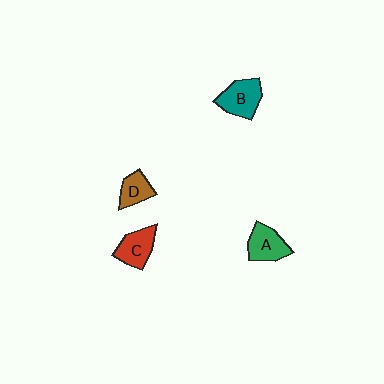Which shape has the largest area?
Shape B (teal).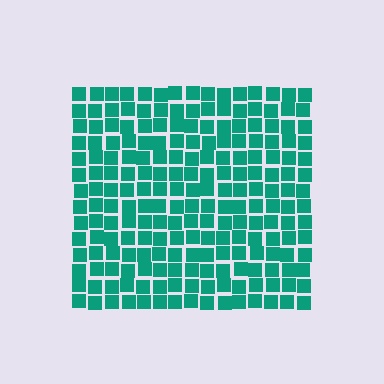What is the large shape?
The large shape is a square.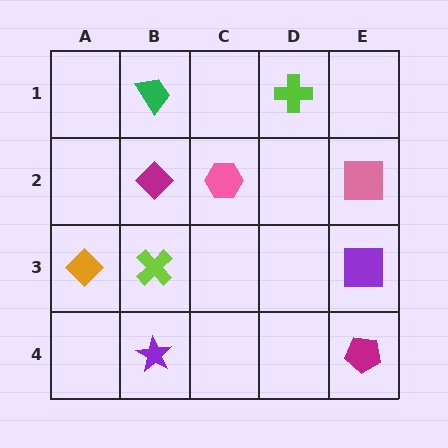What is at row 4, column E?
A magenta pentagon.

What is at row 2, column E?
A pink square.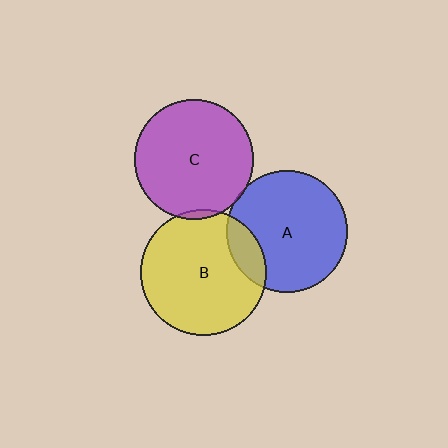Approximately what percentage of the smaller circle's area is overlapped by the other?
Approximately 15%.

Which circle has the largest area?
Circle B (yellow).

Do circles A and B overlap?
Yes.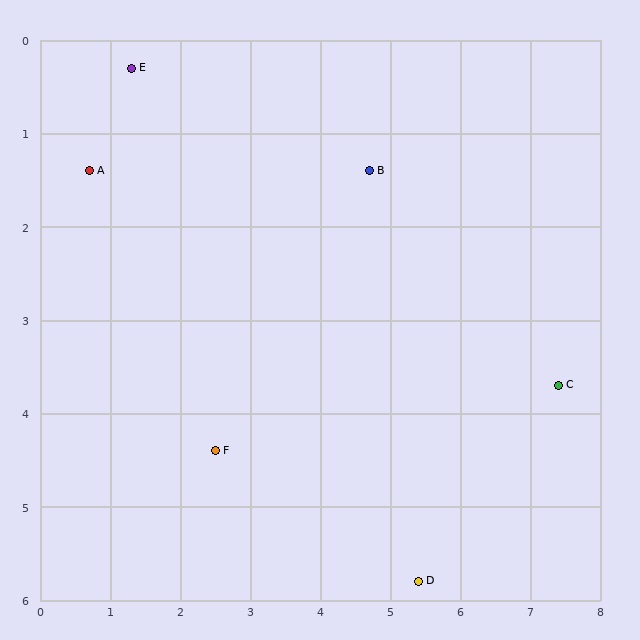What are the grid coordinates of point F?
Point F is at approximately (2.5, 4.4).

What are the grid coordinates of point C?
Point C is at approximately (7.4, 3.7).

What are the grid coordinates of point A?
Point A is at approximately (0.7, 1.4).